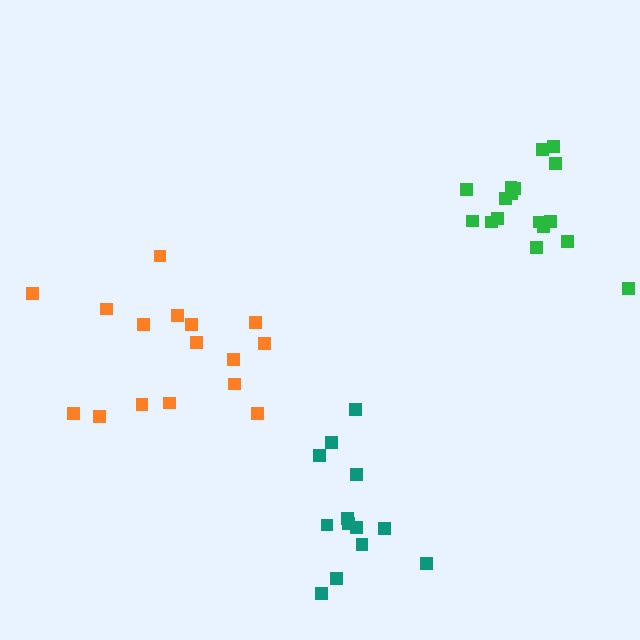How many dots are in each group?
Group 1: 16 dots, Group 2: 17 dots, Group 3: 13 dots (46 total).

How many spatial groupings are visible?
There are 3 spatial groupings.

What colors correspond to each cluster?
The clusters are colored: orange, green, teal.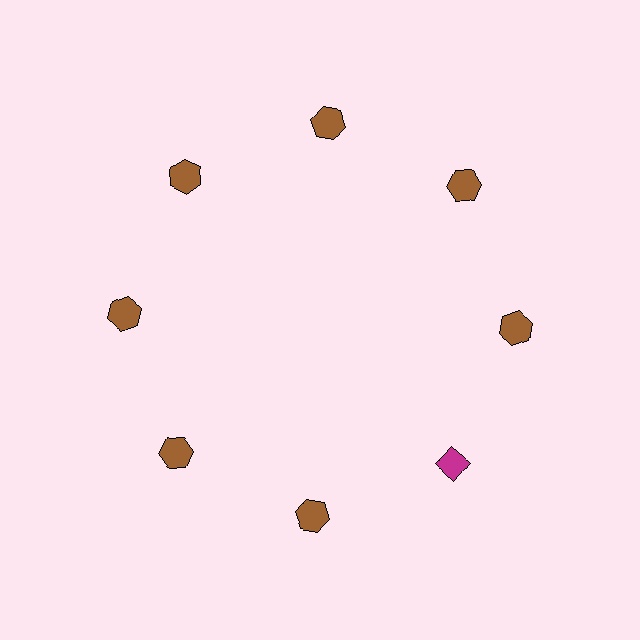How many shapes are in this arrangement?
There are 8 shapes arranged in a ring pattern.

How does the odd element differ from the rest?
It differs in both color (magenta instead of brown) and shape (diamond instead of hexagon).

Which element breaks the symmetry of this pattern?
The magenta diamond at roughly the 4 o'clock position breaks the symmetry. All other shapes are brown hexagons.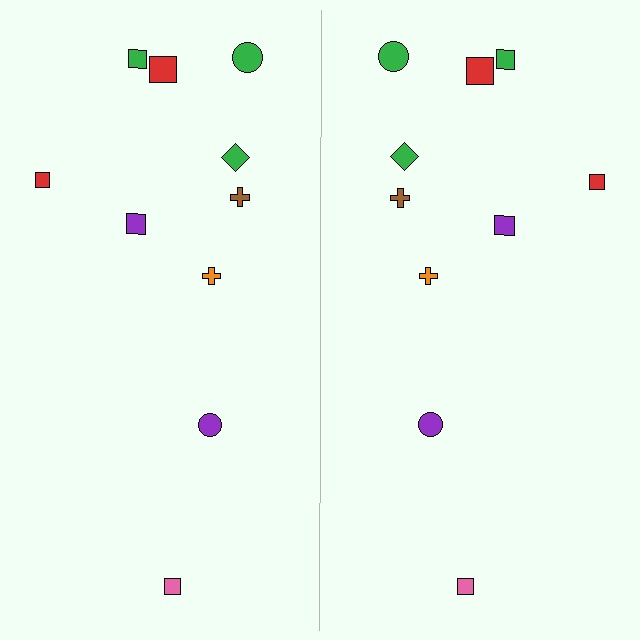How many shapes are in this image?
There are 20 shapes in this image.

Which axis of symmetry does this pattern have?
The pattern has a vertical axis of symmetry running through the center of the image.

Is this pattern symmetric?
Yes, this pattern has bilateral (reflection) symmetry.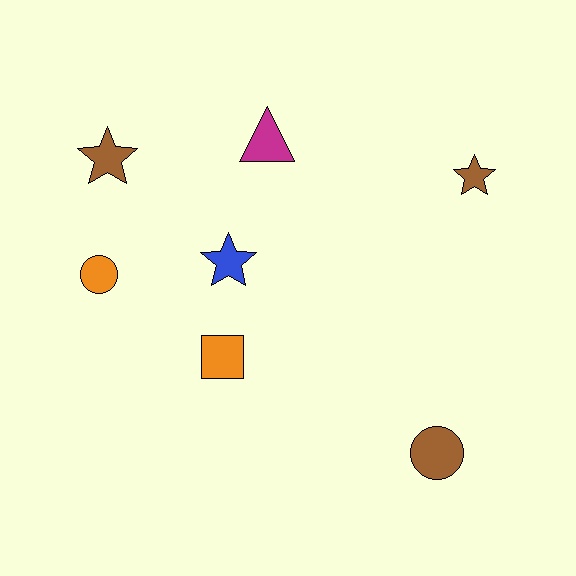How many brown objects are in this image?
There are 3 brown objects.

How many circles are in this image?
There are 2 circles.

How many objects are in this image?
There are 7 objects.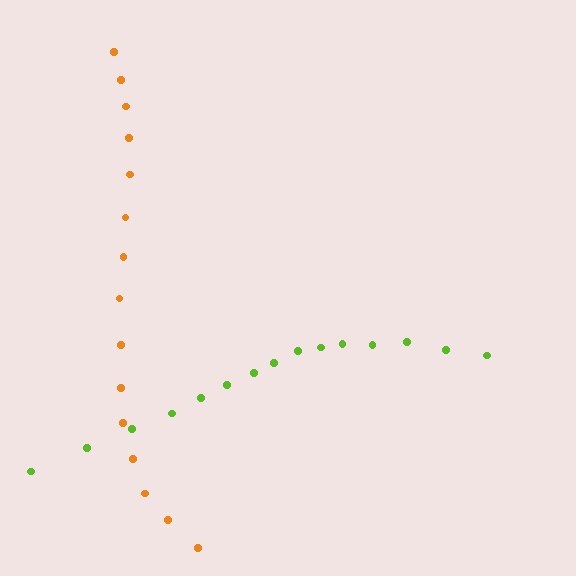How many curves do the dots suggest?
There are 2 distinct paths.